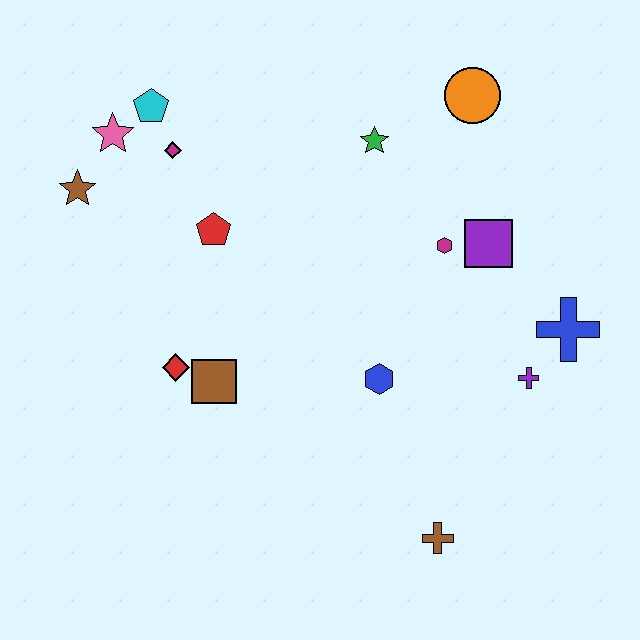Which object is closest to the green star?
The orange circle is closest to the green star.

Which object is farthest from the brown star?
The blue cross is farthest from the brown star.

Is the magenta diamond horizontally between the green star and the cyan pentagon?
Yes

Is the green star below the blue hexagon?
No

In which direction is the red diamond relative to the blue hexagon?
The red diamond is to the left of the blue hexagon.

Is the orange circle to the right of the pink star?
Yes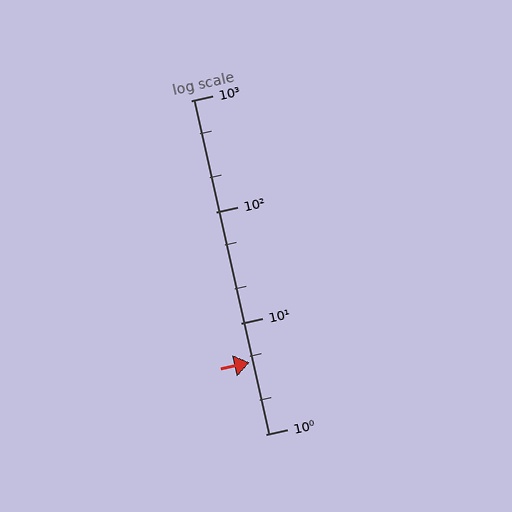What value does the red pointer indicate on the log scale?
The pointer indicates approximately 4.4.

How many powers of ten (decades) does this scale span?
The scale spans 3 decades, from 1 to 1000.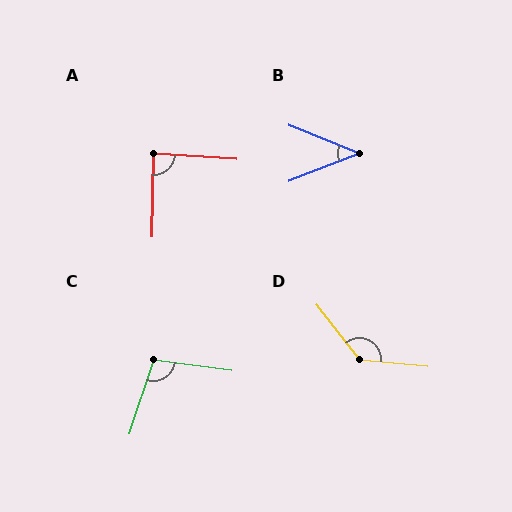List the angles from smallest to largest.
B (43°), A (87°), C (100°), D (134°).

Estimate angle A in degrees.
Approximately 87 degrees.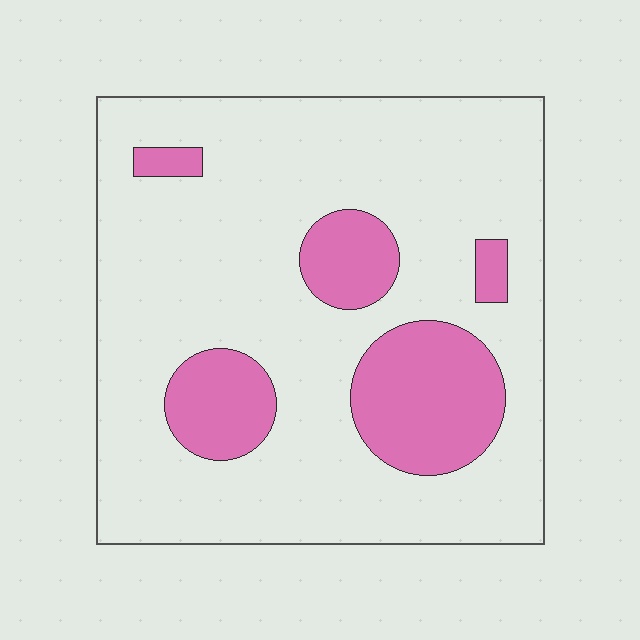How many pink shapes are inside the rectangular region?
5.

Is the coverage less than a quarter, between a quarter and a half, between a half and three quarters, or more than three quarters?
Less than a quarter.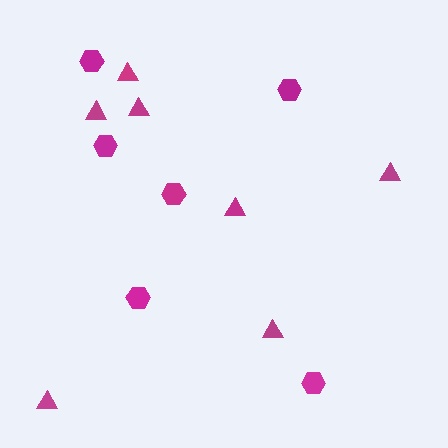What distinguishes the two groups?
There are 2 groups: one group of triangles (7) and one group of hexagons (6).